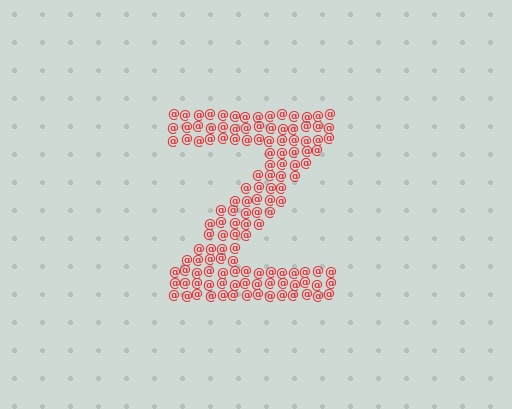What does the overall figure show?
The overall figure shows the letter Z.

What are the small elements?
The small elements are at signs.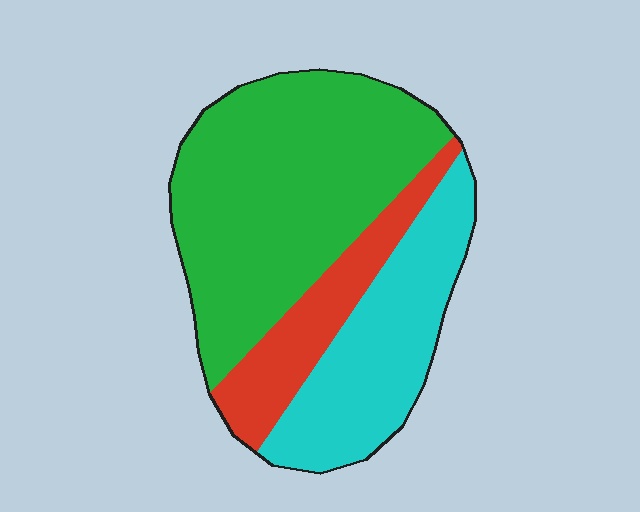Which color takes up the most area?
Green, at roughly 55%.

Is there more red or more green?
Green.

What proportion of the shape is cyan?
Cyan covers 29% of the shape.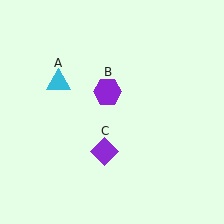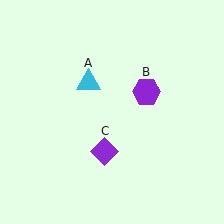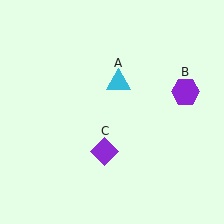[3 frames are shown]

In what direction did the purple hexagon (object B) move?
The purple hexagon (object B) moved right.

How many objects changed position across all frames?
2 objects changed position: cyan triangle (object A), purple hexagon (object B).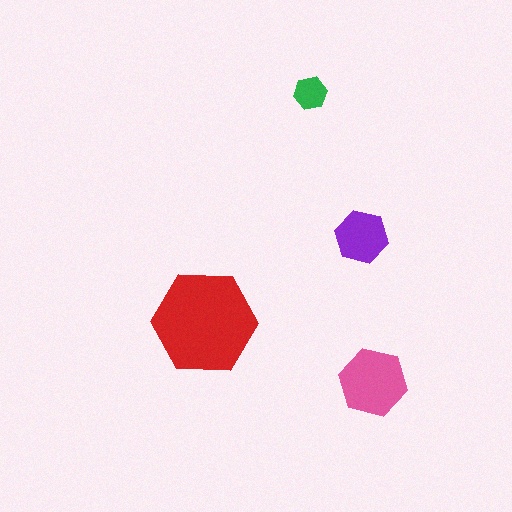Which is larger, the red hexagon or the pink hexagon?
The red one.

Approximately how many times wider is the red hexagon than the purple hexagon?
About 2 times wider.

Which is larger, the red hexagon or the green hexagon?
The red one.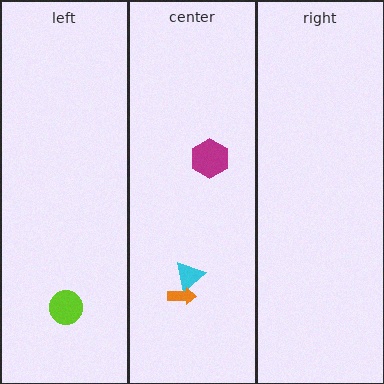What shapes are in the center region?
The cyan triangle, the magenta hexagon, the orange arrow.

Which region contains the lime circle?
The left region.